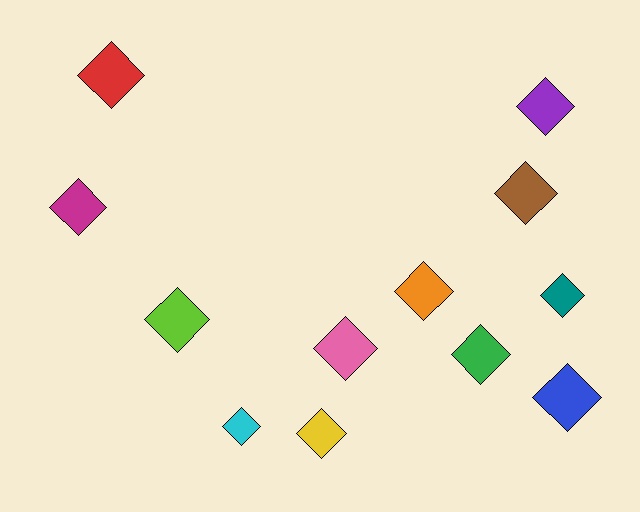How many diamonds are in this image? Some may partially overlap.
There are 12 diamonds.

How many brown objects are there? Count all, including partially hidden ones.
There is 1 brown object.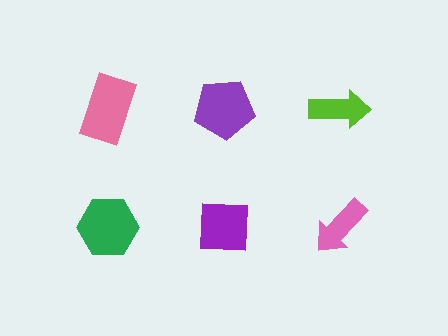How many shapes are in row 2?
3 shapes.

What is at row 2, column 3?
A pink arrow.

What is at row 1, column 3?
A lime arrow.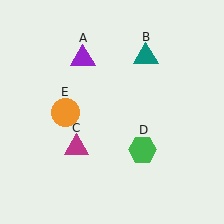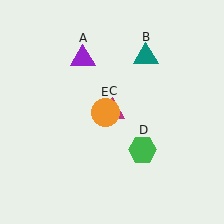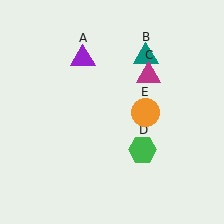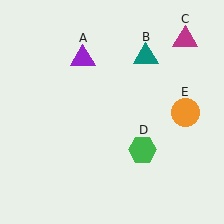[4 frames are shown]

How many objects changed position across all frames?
2 objects changed position: magenta triangle (object C), orange circle (object E).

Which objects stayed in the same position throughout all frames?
Purple triangle (object A) and teal triangle (object B) and green hexagon (object D) remained stationary.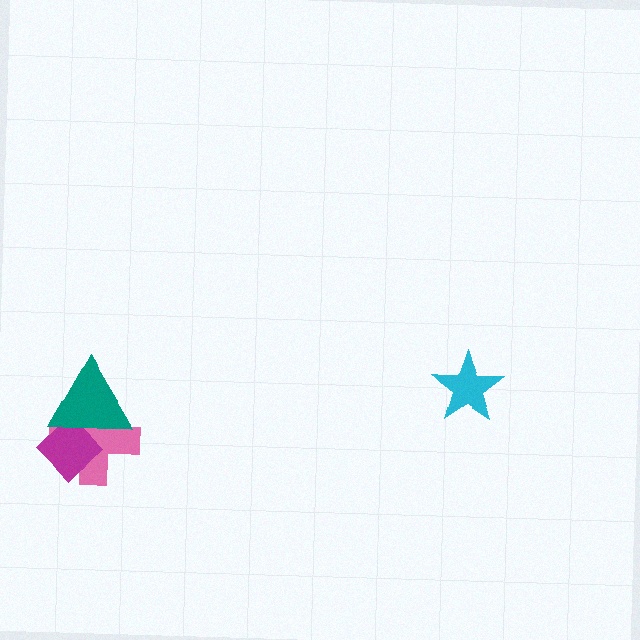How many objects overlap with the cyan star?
0 objects overlap with the cyan star.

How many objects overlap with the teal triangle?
2 objects overlap with the teal triangle.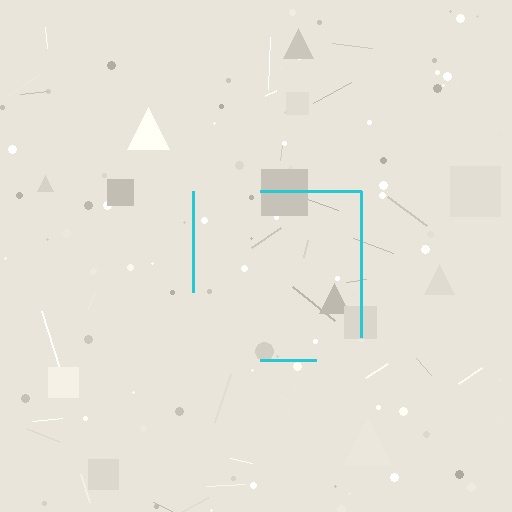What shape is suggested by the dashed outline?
The dashed outline suggests a square.